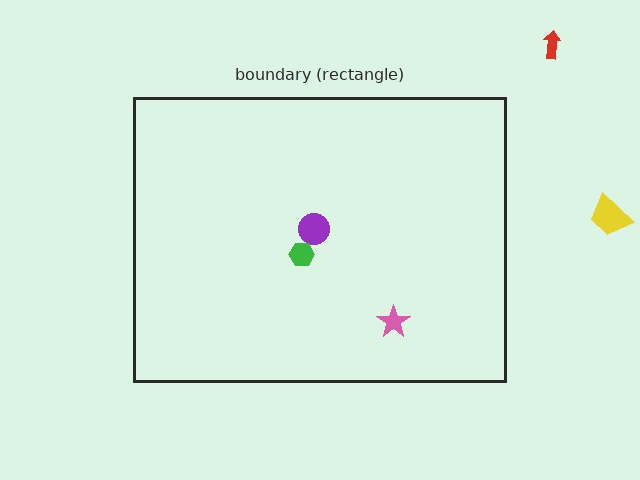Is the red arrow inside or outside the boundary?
Outside.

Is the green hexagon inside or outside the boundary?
Inside.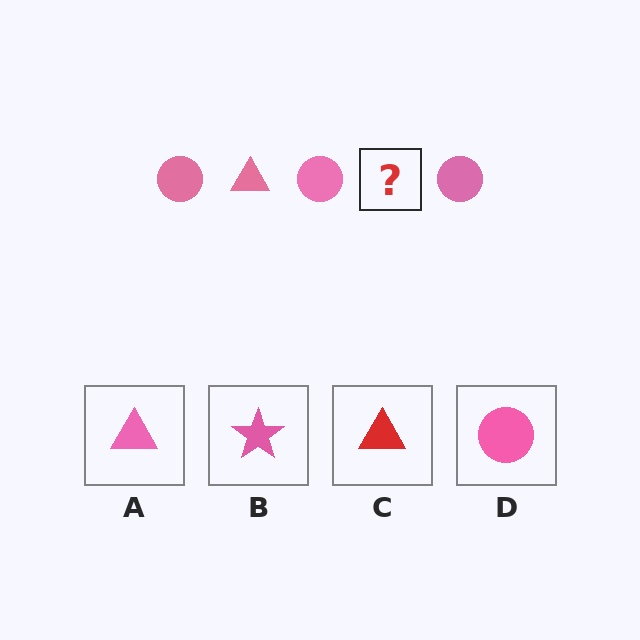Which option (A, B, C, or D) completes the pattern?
A.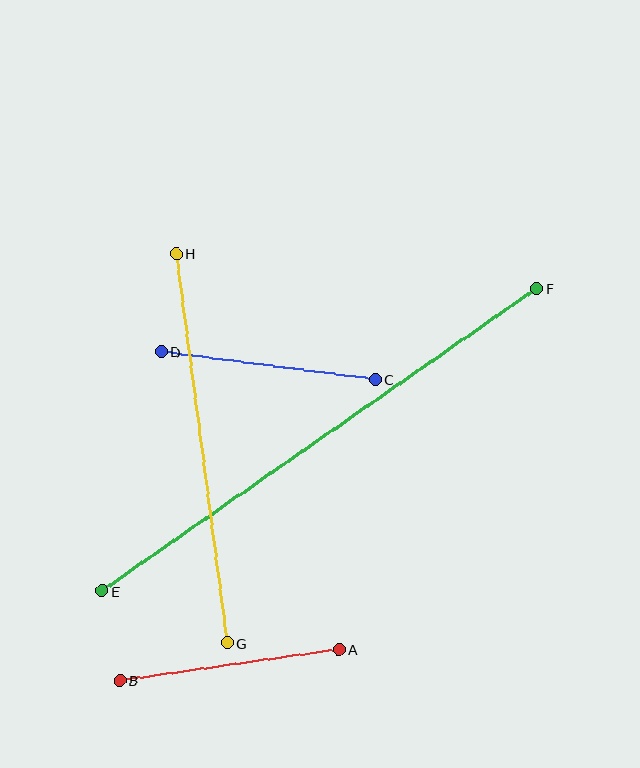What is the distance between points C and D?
The distance is approximately 216 pixels.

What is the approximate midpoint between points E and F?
The midpoint is at approximately (320, 440) pixels.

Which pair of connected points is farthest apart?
Points E and F are farthest apart.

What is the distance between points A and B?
The distance is approximately 221 pixels.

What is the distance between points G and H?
The distance is approximately 393 pixels.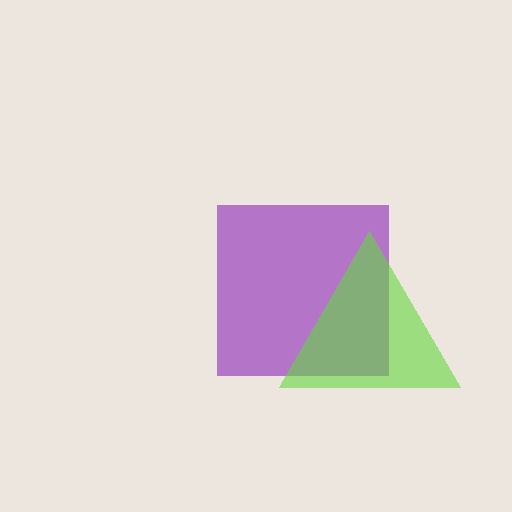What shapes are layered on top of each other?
The layered shapes are: a purple square, a lime triangle.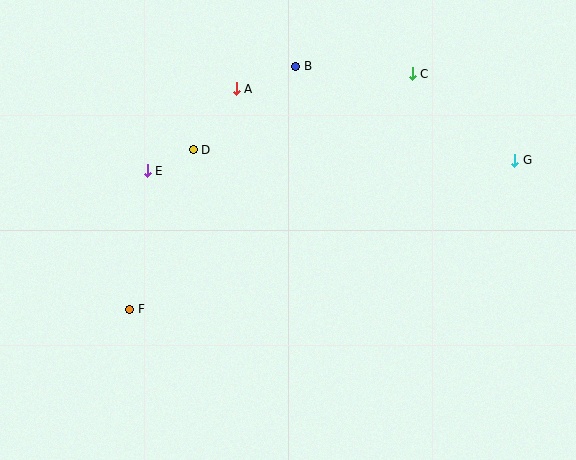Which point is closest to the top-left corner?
Point E is closest to the top-left corner.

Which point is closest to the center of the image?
Point D at (193, 150) is closest to the center.